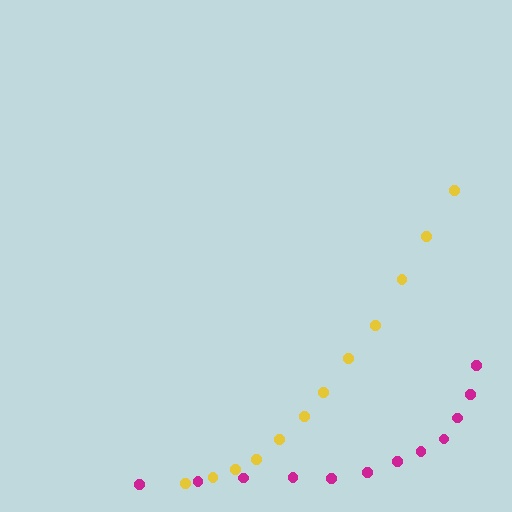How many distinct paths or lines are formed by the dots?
There are 2 distinct paths.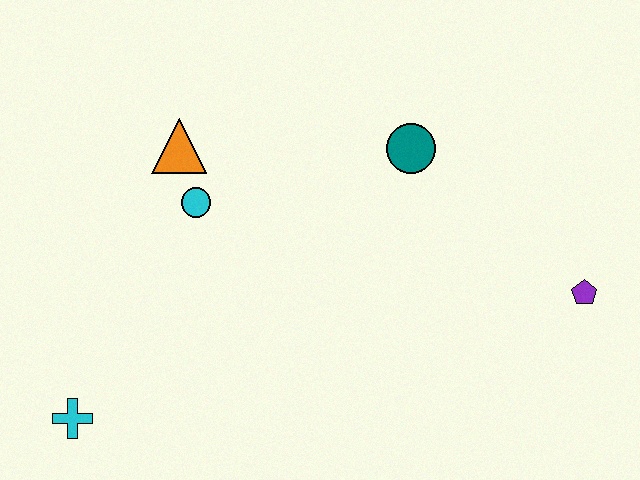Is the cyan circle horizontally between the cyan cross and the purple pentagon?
Yes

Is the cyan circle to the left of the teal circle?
Yes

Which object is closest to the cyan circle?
The orange triangle is closest to the cyan circle.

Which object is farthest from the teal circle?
The cyan cross is farthest from the teal circle.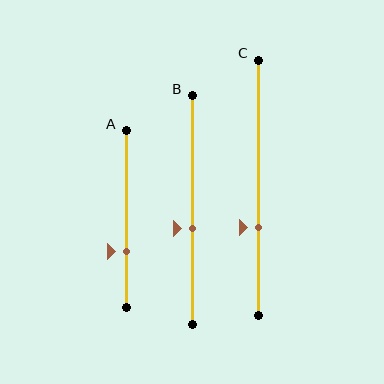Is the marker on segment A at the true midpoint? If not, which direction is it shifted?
No, the marker on segment A is shifted downward by about 18% of the segment length.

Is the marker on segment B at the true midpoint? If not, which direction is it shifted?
No, the marker on segment B is shifted downward by about 8% of the segment length.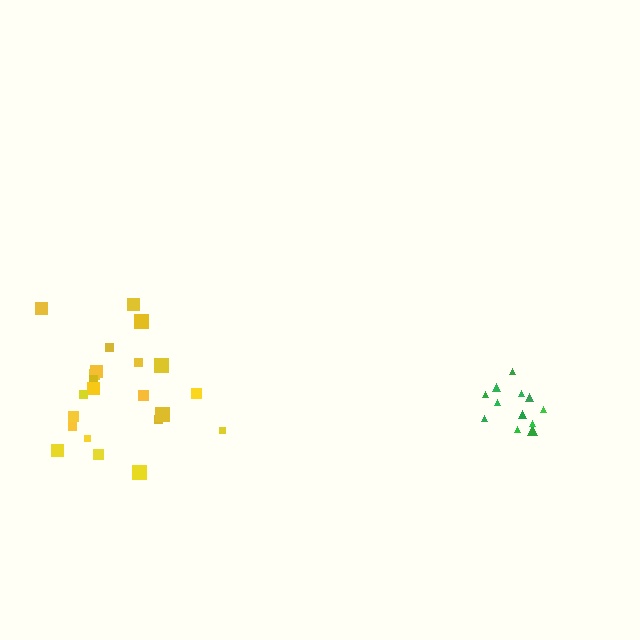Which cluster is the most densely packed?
Green.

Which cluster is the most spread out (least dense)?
Yellow.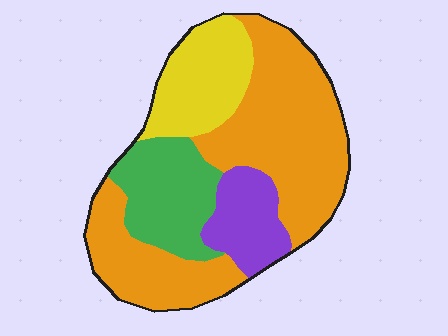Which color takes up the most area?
Orange, at roughly 50%.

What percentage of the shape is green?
Green takes up about one sixth (1/6) of the shape.